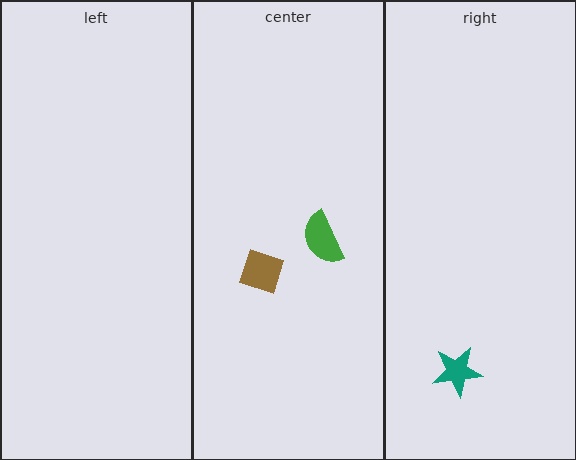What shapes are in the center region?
The brown diamond, the green semicircle.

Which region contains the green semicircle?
The center region.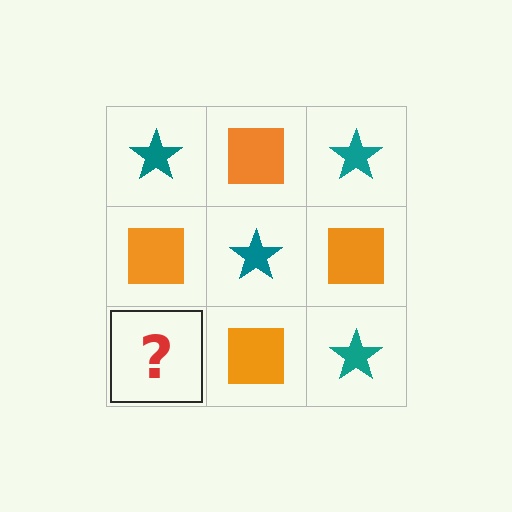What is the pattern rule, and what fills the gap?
The rule is that it alternates teal star and orange square in a checkerboard pattern. The gap should be filled with a teal star.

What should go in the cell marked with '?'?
The missing cell should contain a teal star.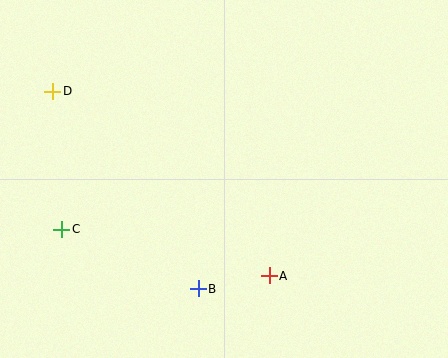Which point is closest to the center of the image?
Point A at (269, 276) is closest to the center.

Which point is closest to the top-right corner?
Point A is closest to the top-right corner.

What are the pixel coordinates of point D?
Point D is at (53, 91).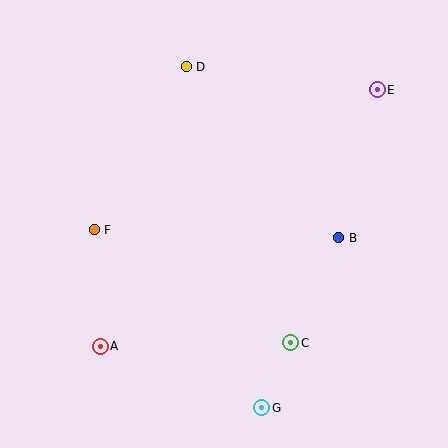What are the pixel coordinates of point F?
Point F is at (94, 230).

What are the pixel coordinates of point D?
Point D is at (186, 67).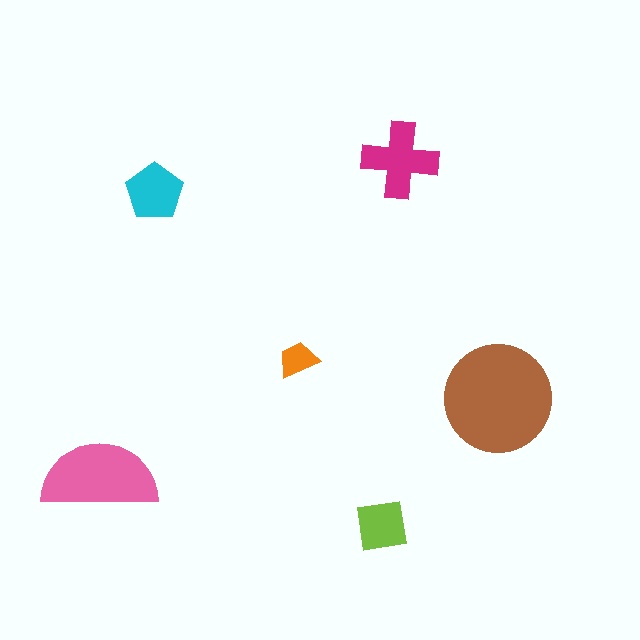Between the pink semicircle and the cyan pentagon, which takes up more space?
The pink semicircle.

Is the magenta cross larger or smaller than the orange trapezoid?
Larger.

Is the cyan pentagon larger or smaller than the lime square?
Larger.